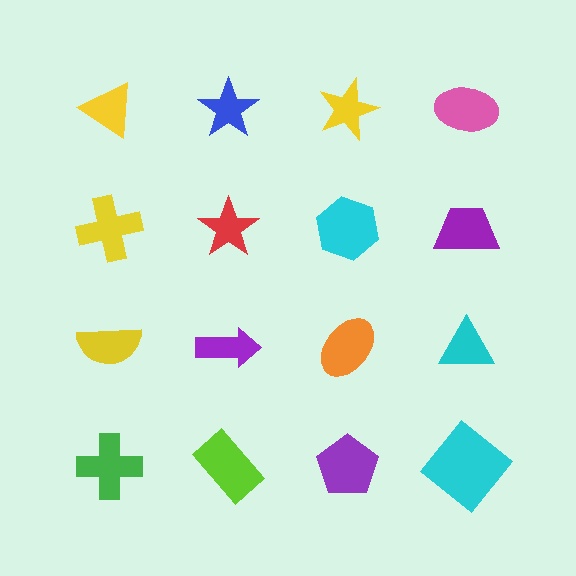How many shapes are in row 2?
4 shapes.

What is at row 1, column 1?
A yellow triangle.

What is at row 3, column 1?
A yellow semicircle.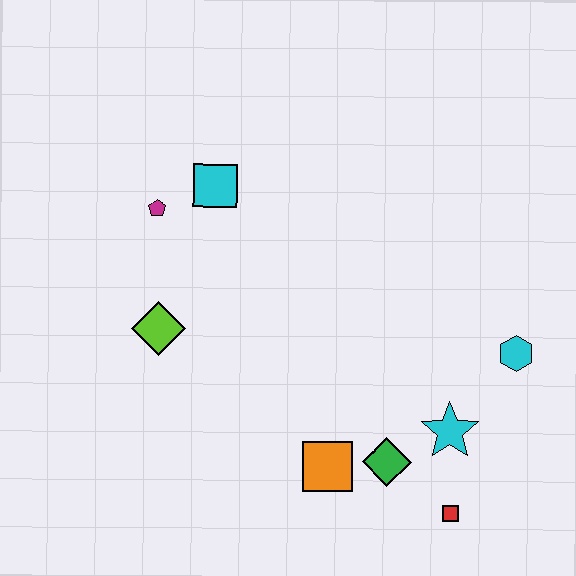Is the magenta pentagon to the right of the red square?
No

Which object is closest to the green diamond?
The orange square is closest to the green diamond.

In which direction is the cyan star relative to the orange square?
The cyan star is to the right of the orange square.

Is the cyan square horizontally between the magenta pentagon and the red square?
Yes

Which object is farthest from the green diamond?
The magenta pentagon is farthest from the green diamond.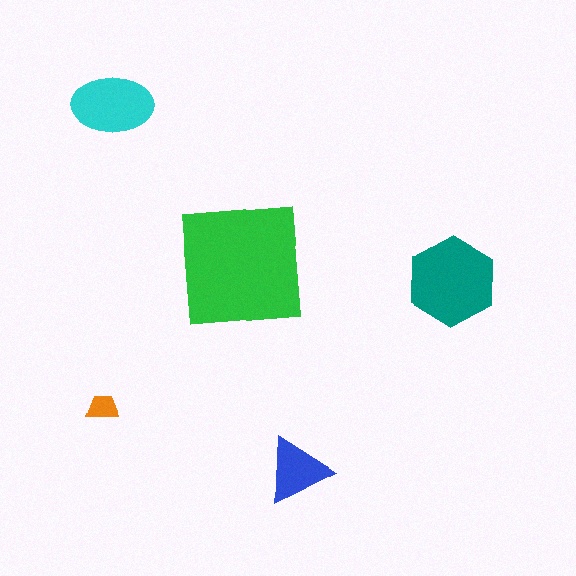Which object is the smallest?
The orange trapezoid.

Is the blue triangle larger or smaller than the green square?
Smaller.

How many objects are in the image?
There are 5 objects in the image.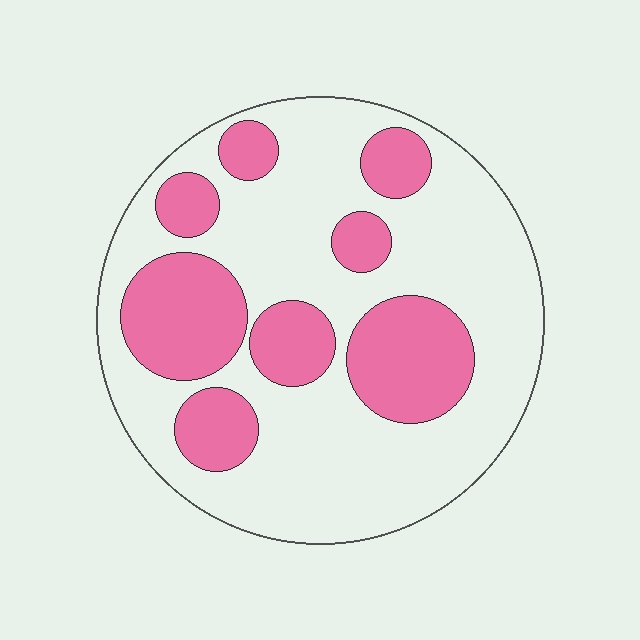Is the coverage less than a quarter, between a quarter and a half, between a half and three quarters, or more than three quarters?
Between a quarter and a half.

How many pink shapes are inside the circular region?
8.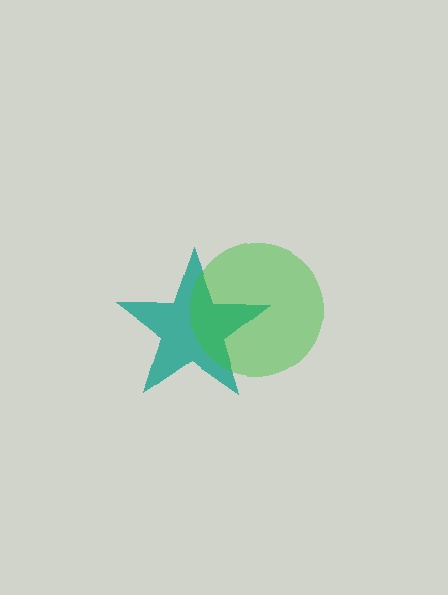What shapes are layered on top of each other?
The layered shapes are: a teal star, a green circle.